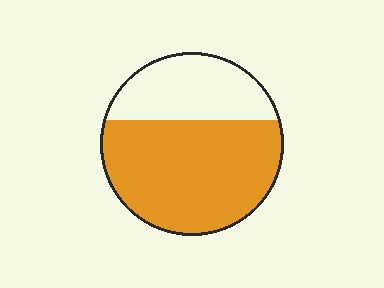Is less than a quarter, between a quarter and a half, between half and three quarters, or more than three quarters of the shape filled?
Between half and three quarters.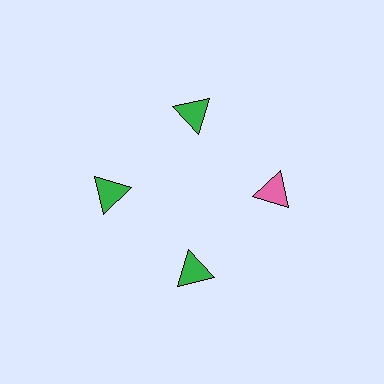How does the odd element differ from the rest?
It has a different color: pink instead of green.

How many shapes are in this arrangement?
There are 4 shapes arranged in a ring pattern.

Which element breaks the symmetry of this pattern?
The pink triangle at roughly the 3 o'clock position breaks the symmetry. All other shapes are green triangles.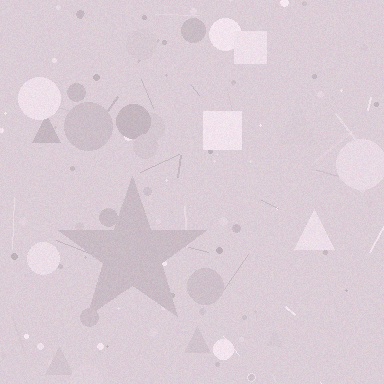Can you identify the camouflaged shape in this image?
The camouflaged shape is a star.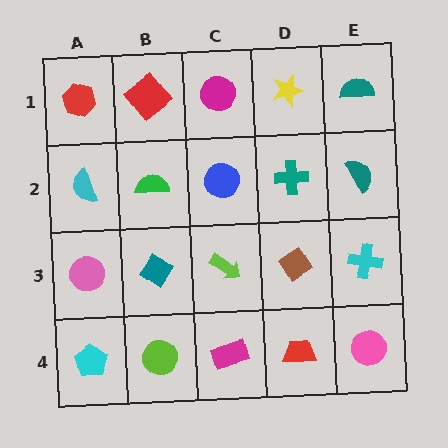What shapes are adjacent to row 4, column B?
A teal diamond (row 3, column B), a cyan pentagon (row 4, column A), a magenta rectangle (row 4, column C).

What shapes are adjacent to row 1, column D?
A teal cross (row 2, column D), a magenta circle (row 1, column C), a teal semicircle (row 1, column E).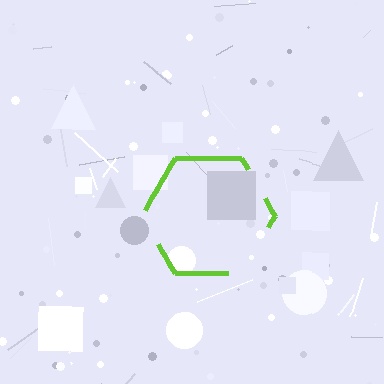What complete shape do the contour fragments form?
The contour fragments form a hexagon.